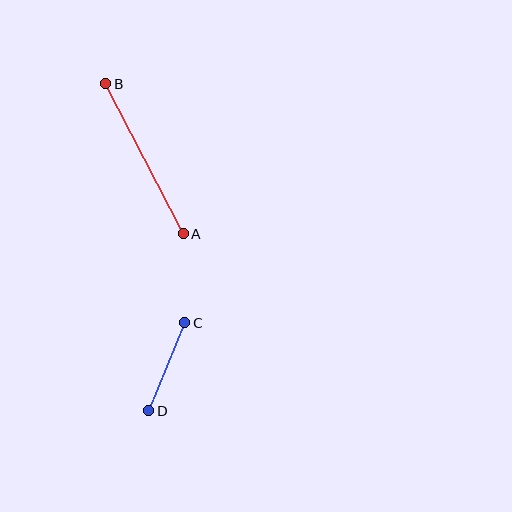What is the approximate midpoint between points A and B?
The midpoint is at approximately (144, 159) pixels.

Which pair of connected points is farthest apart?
Points A and B are farthest apart.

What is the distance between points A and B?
The distance is approximately 169 pixels.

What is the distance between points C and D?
The distance is approximately 95 pixels.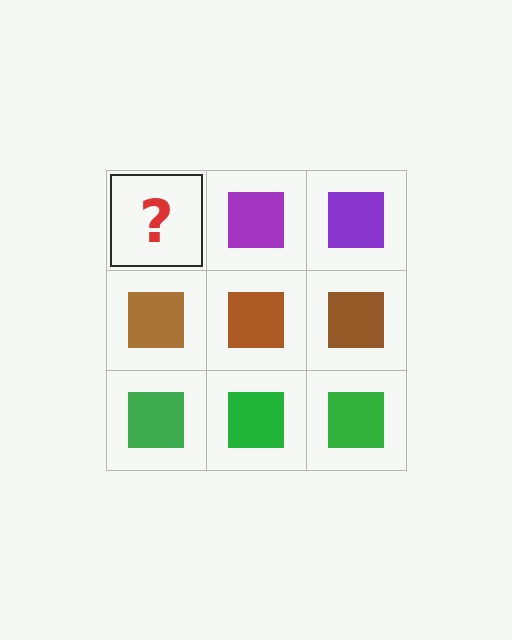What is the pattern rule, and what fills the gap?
The rule is that each row has a consistent color. The gap should be filled with a purple square.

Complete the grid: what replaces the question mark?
The question mark should be replaced with a purple square.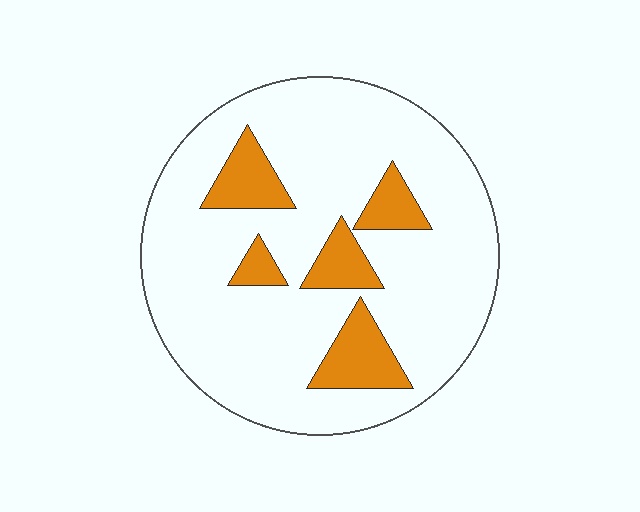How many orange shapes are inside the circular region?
5.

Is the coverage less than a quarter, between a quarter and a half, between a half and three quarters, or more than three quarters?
Less than a quarter.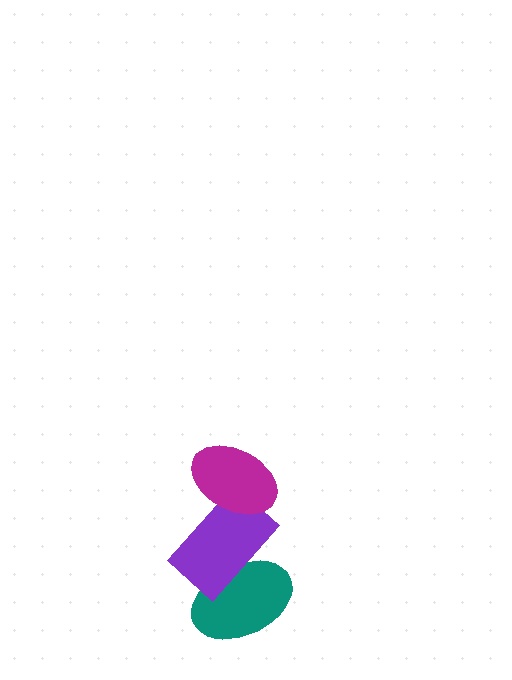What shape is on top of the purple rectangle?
The magenta ellipse is on top of the purple rectangle.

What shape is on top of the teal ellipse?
The purple rectangle is on top of the teal ellipse.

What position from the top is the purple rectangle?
The purple rectangle is 2nd from the top.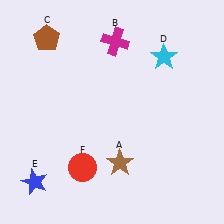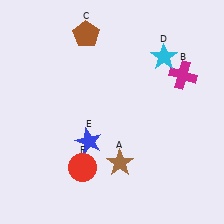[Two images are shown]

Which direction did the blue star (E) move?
The blue star (E) moved right.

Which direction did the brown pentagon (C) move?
The brown pentagon (C) moved right.